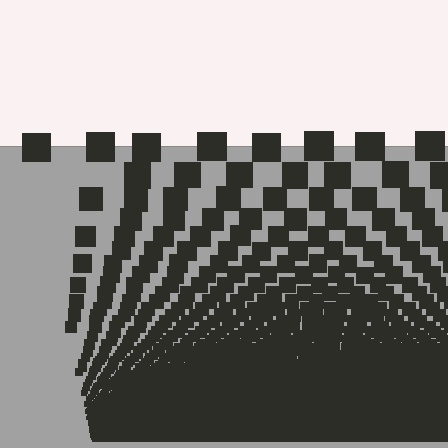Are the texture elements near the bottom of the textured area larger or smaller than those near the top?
Smaller. The gradient is inverted — elements near the bottom are smaller and denser.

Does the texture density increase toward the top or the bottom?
Density increases toward the bottom.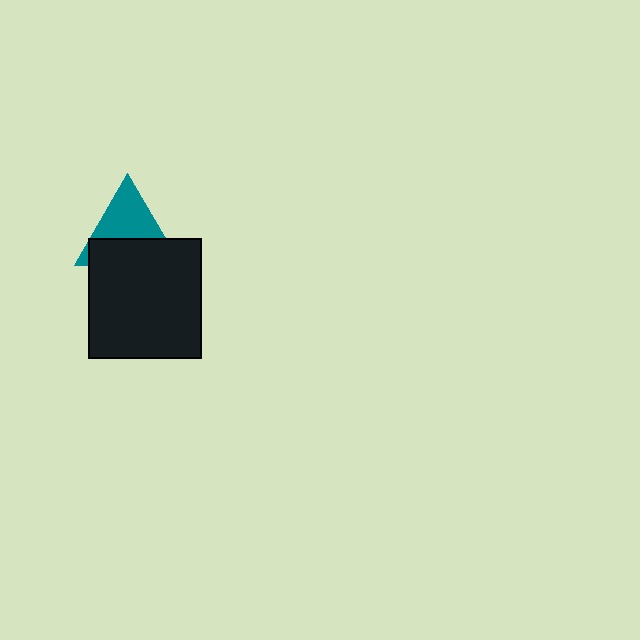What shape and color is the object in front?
The object in front is a black rectangle.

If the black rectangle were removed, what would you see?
You would see the complete teal triangle.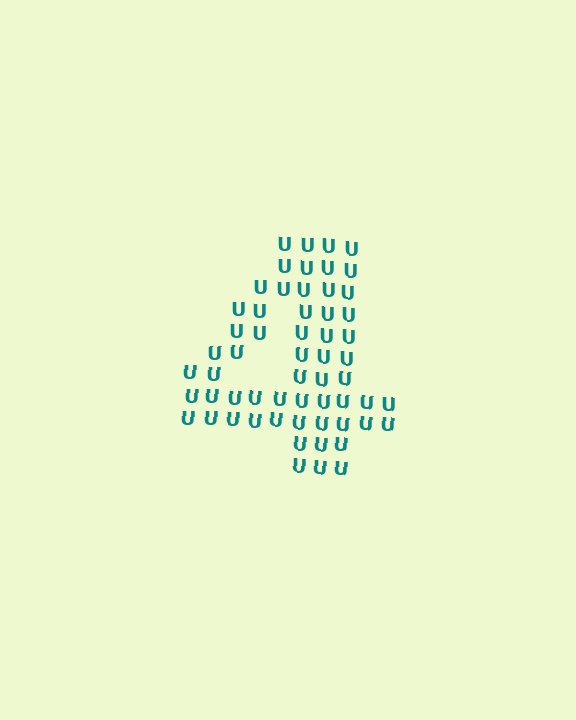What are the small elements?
The small elements are letter U's.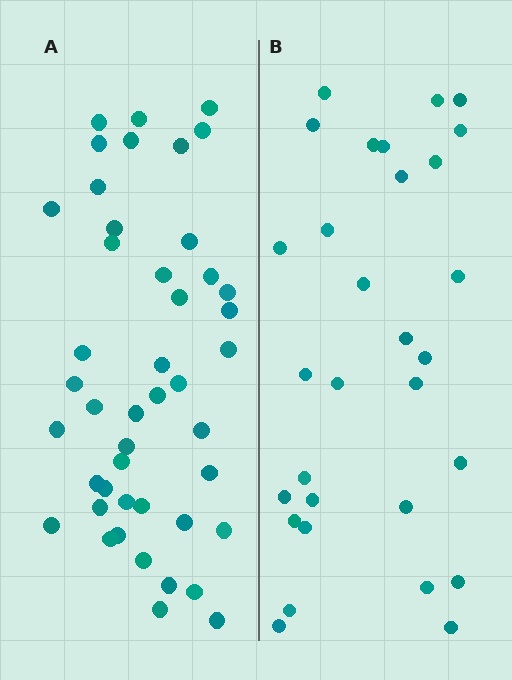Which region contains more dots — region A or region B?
Region A (the left region) has more dots.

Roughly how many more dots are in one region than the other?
Region A has approximately 15 more dots than region B.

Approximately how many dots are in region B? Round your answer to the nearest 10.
About 30 dots.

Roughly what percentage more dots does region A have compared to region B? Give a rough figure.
About 50% more.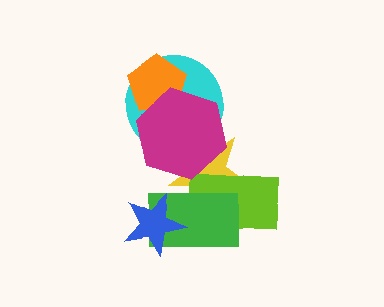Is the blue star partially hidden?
No, no other shape covers it.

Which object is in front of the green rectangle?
The blue star is in front of the green rectangle.